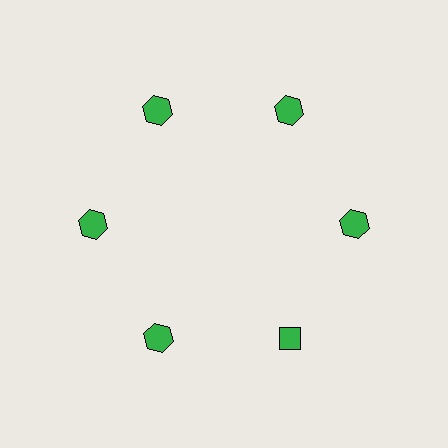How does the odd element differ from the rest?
It has a different shape: diamond instead of hexagon.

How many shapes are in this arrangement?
There are 6 shapes arranged in a ring pattern.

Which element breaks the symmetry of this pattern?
The green diamond at roughly the 5 o'clock position breaks the symmetry. All other shapes are green hexagons.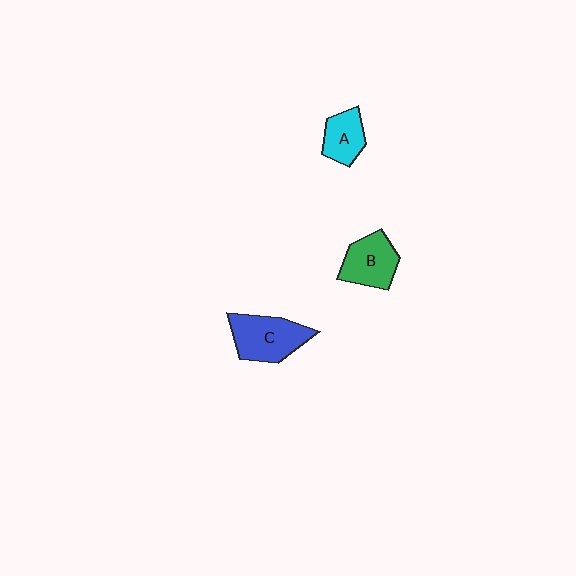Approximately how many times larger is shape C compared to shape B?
Approximately 1.3 times.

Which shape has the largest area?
Shape C (blue).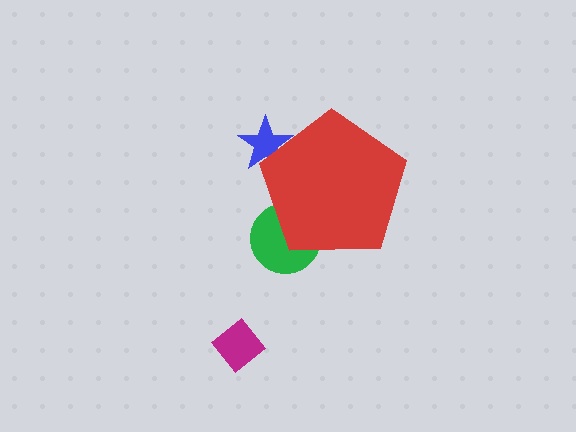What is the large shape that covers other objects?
A red pentagon.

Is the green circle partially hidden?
Yes, the green circle is partially hidden behind the red pentagon.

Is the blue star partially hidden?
Yes, the blue star is partially hidden behind the red pentagon.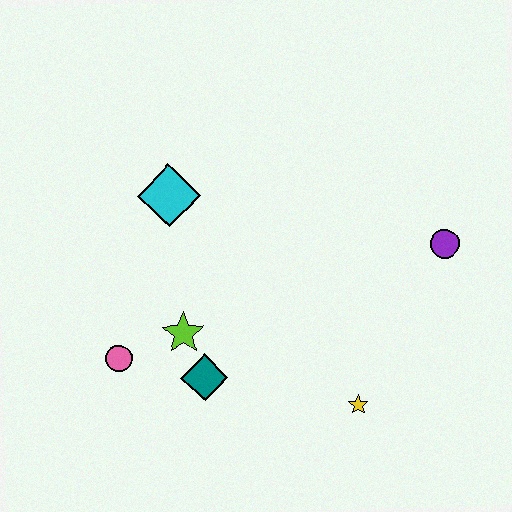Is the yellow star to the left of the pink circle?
No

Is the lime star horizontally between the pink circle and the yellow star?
Yes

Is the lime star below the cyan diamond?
Yes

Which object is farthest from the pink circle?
The purple circle is farthest from the pink circle.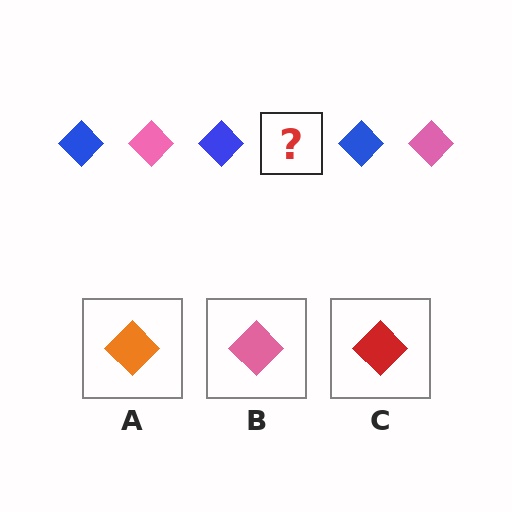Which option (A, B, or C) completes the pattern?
B.